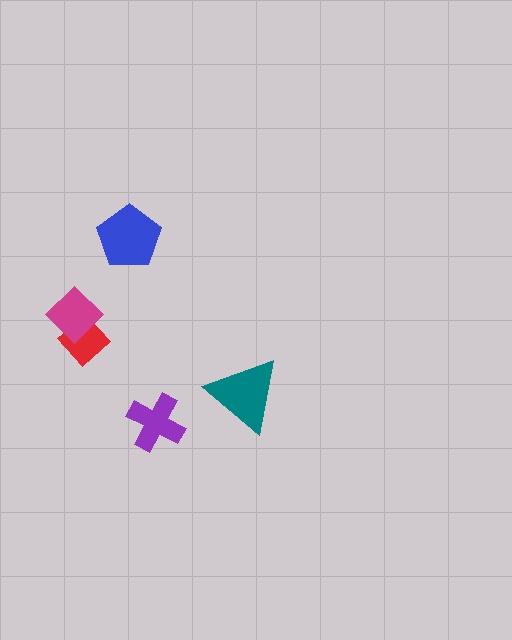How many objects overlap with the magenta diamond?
1 object overlaps with the magenta diamond.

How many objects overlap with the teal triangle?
0 objects overlap with the teal triangle.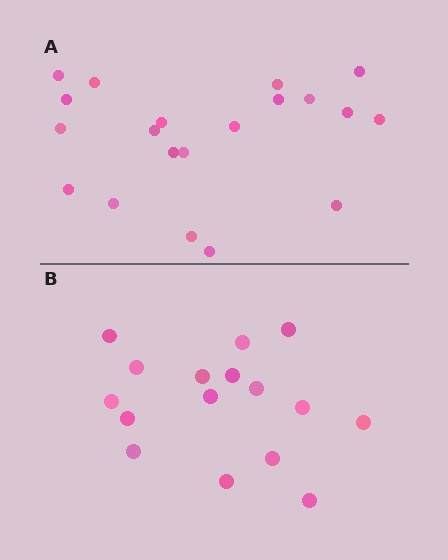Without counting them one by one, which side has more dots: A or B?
Region A (the top region) has more dots.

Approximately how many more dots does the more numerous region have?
Region A has about 4 more dots than region B.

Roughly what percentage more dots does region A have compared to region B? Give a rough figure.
About 25% more.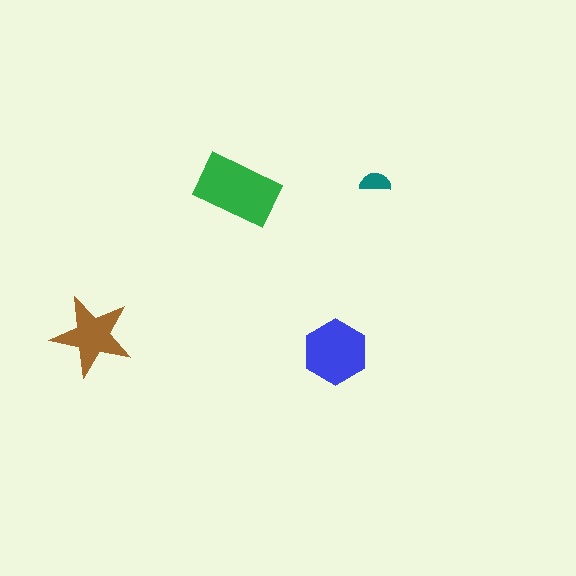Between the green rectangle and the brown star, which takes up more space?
The green rectangle.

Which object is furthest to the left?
The brown star is leftmost.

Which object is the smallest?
The teal semicircle.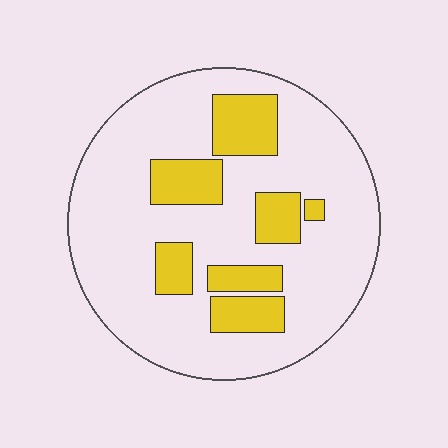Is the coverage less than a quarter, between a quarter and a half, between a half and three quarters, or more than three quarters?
Less than a quarter.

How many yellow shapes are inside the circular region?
7.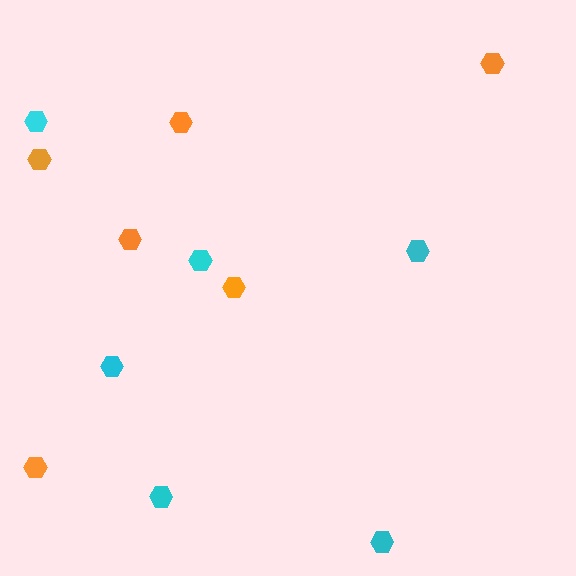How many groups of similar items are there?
There are 2 groups: one group of orange hexagons (6) and one group of cyan hexagons (6).